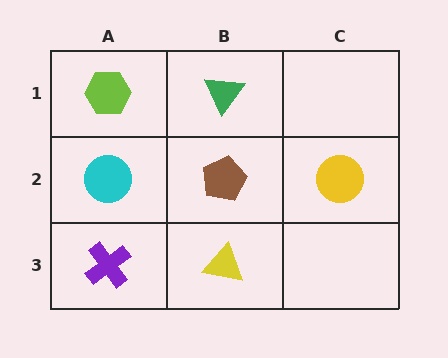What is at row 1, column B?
A green triangle.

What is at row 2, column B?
A brown pentagon.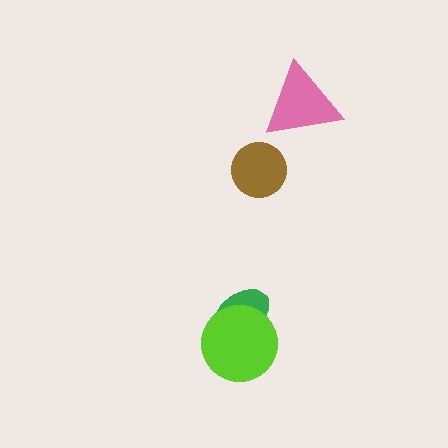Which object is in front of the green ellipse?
The lime circle is in front of the green ellipse.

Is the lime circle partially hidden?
No, no other shape covers it.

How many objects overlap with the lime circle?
1 object overlaps with the lime circle.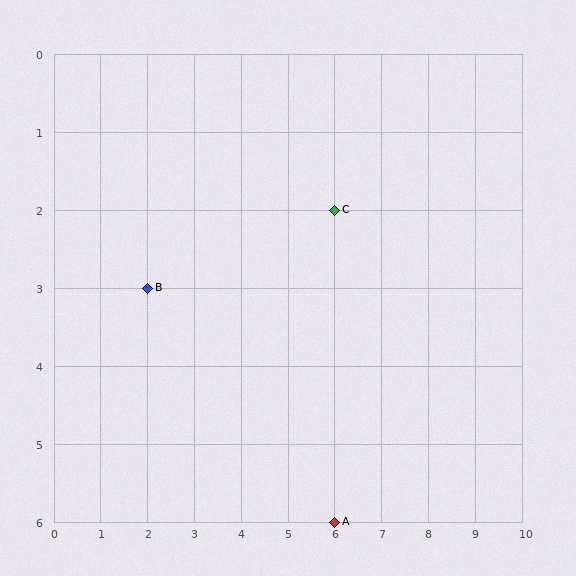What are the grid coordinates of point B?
Point B is at grid coordinates (2, 3).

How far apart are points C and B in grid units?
Points C and B are 4 columns and 1 row apart (about 4.1 grid units diagonally).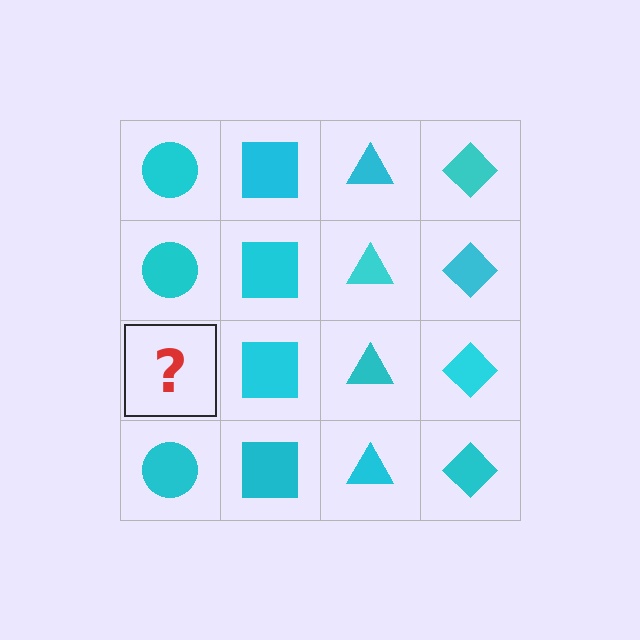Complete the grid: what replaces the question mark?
The question mark should be replaced with a cyan circle.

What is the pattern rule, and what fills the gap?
The rule is that each column has a consistent shape. The gap should be filled with a cyan circle.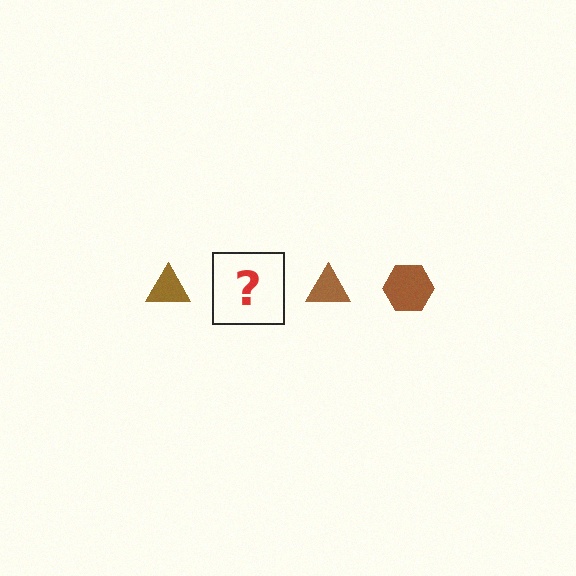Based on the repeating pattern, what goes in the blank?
The blank should be a brown hexagon.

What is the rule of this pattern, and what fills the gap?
The rule is that the pattern cycles through triangle, hexagon shapes in brown. The gap should be filled with a brown hexagon.